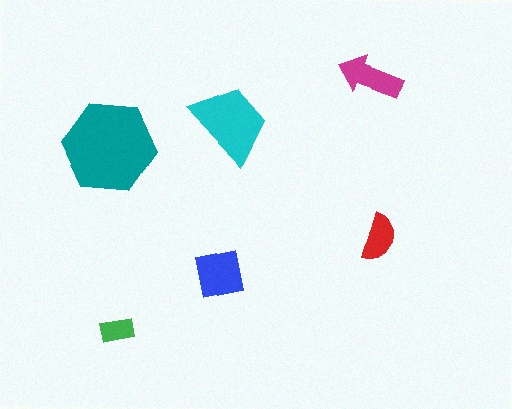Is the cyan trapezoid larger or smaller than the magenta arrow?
Larger.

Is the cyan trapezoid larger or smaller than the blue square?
Larger.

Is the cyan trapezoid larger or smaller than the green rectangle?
Larger.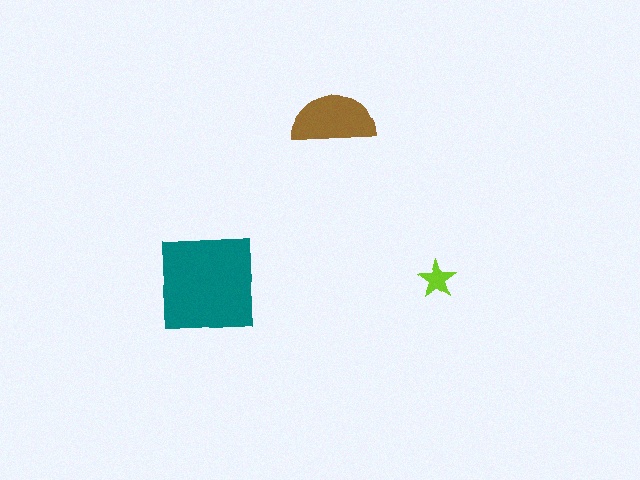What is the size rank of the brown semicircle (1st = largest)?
2nd.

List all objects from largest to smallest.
The teal square, the brown semicircle, the lime star.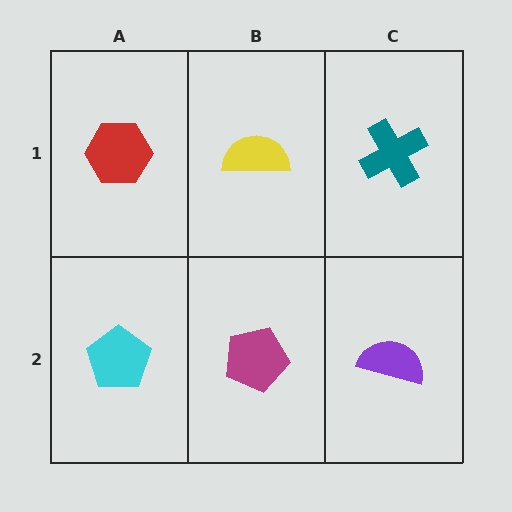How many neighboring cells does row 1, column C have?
2.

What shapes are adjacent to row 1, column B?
A magenta pentagon (row 2, column B), a red hexagon (row 1, column A), a teal cross (row 1, column C).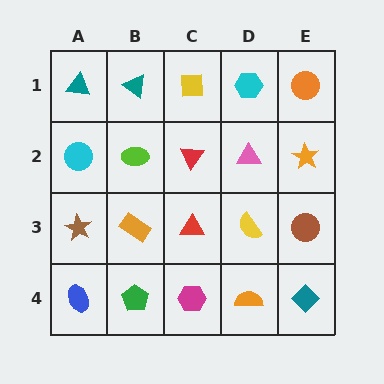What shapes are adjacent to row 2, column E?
An orange circle (row 1, column E), a brown circle (row 3, column E), a pink triangle (row 2, column D).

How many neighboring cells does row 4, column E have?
2.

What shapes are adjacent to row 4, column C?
A red triangle (row 3, column C), a green pentagon (row 4, column B), an orange semicircle (row 4, column D).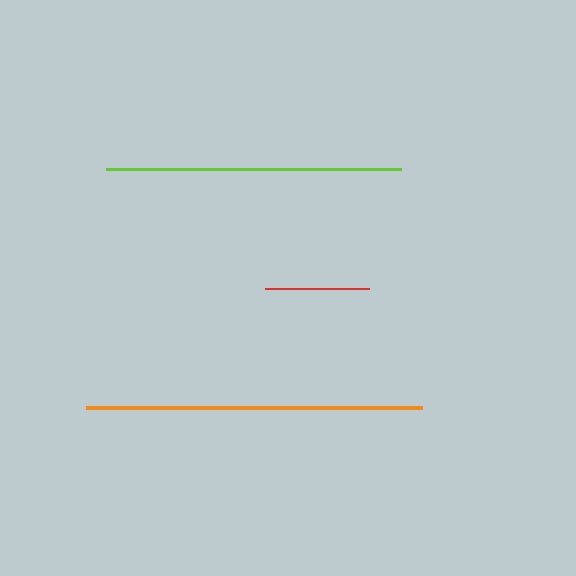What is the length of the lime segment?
The lime segment is approximately 294 pixels long.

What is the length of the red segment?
The red segment is approximately 104 pixels long.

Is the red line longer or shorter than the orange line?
The orange line is longer than the red line.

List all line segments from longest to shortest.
From longest to shortest: orange, lime, red.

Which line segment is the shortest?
The red line is the shortest at approximately 104 pixels.